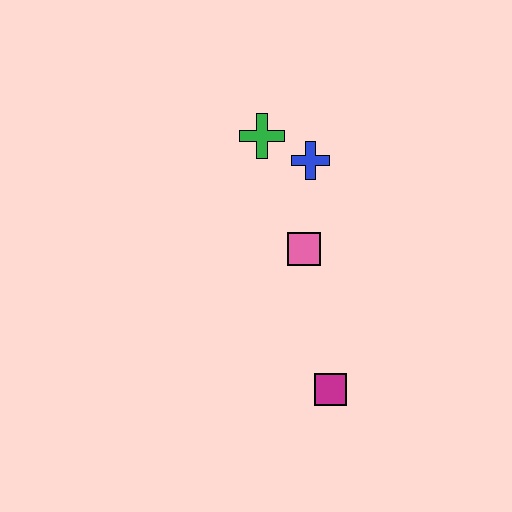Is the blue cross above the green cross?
No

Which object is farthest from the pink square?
The magenta square is farthest from the pink square.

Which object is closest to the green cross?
The blue cross is closest to the green cross.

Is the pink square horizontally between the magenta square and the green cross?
Yes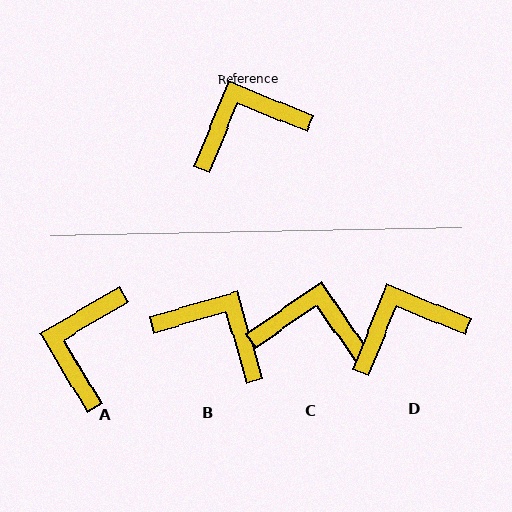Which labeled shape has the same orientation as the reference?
D.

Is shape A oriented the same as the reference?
No, it is off by about 53 degrees.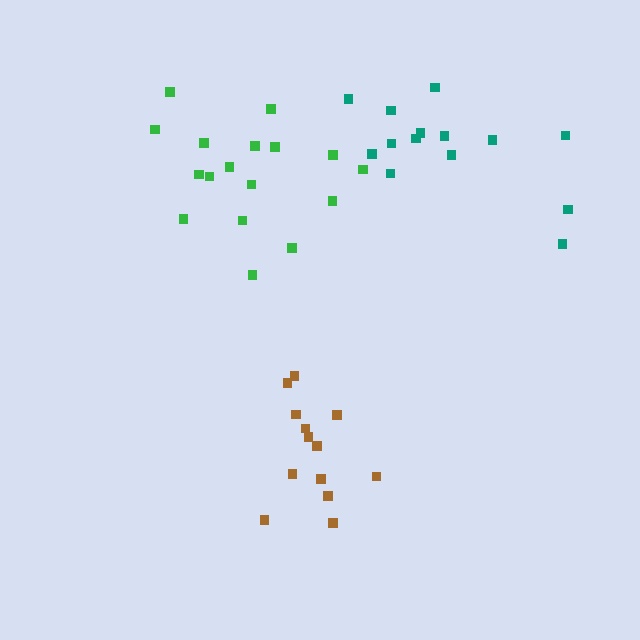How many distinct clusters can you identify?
There are 3 distinct clusters.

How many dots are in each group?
Group 1: 13 dots, Group 2: 17 dots, Group 3: 14 dots (44 total).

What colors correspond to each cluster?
The clusters are colored: brown, green, teal.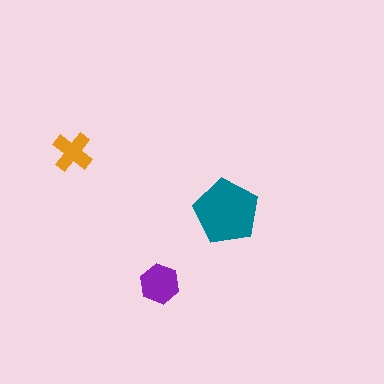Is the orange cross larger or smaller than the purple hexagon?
Smaller.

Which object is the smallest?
The orange cross.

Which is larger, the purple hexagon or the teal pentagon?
The teal pentagon.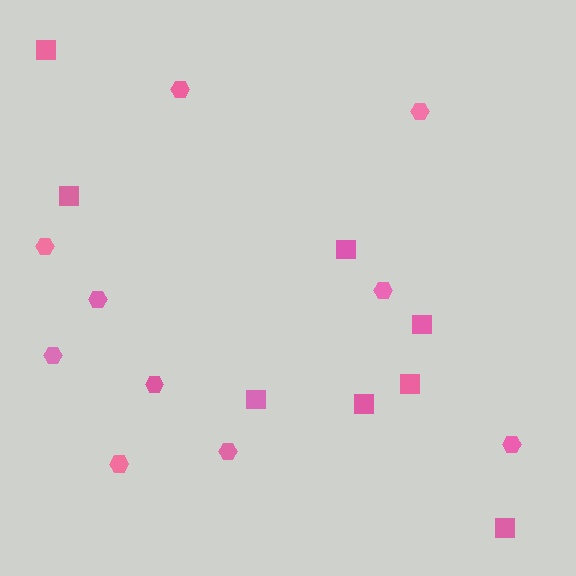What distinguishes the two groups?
There are 2 groups: one group of hexagons (10) and one group of squares (8).